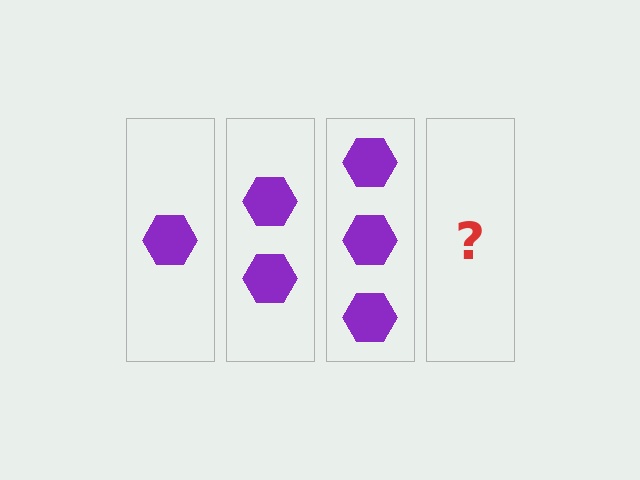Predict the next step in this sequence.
The next step is 4 hexagons.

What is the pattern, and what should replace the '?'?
The pattern is that each step adds one more hexagon. The '?' should be 4 hexagons.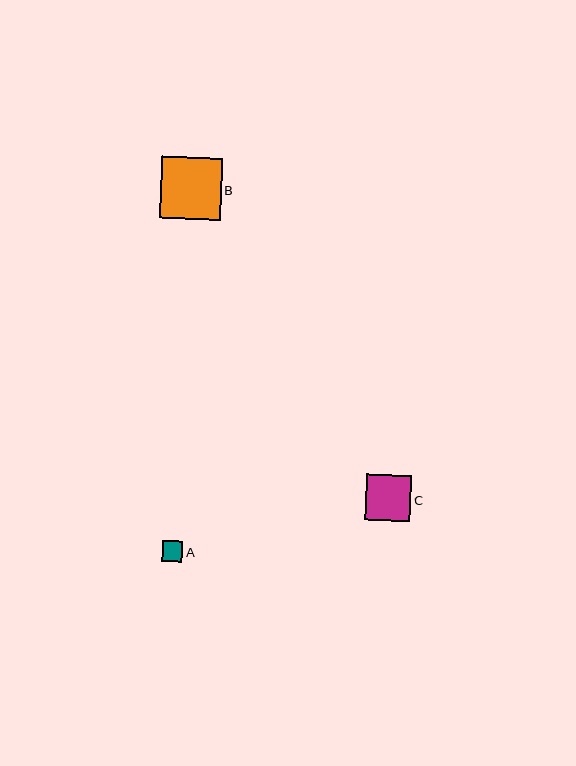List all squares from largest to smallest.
From largest to smallest: B, C, A.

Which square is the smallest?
Square A is the smallest with a size of approximately 21 pixels.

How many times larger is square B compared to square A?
Square B is approximately 3.0 times the size of square A.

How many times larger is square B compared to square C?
Square B is approximately 1.3 times the size of square C.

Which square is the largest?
Square B is the largest with a size of approximately 61 pixels.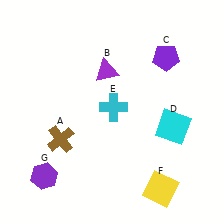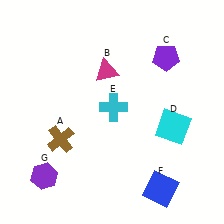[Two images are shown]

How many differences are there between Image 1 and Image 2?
There are 2 differences between the two images.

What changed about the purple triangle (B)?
In Image 1, B is purple. In Image 2, it changed to magenta.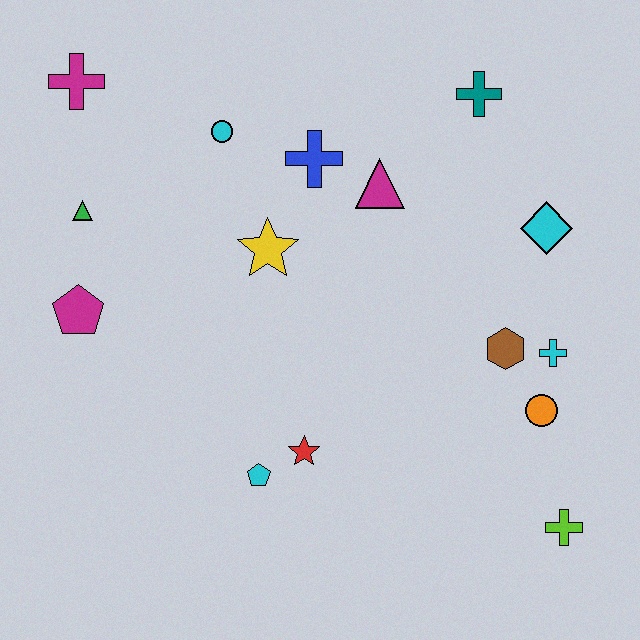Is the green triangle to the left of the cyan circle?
Yes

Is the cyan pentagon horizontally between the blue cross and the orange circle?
No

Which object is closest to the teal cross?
The magenta triangle is closest to the teal cross.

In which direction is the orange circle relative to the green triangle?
The orange circle is to the right of the green triangle.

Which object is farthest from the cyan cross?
The magenta cross is farthest from the cyan cross.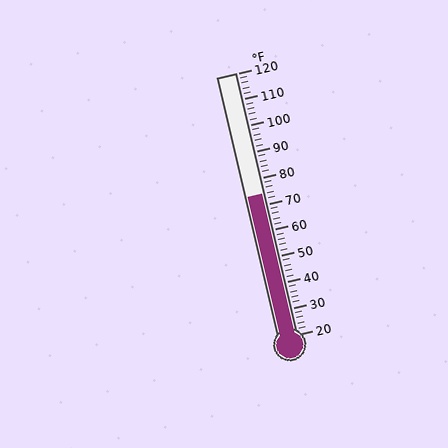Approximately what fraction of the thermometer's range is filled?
The thermometer is filled to approximately 55% of its range.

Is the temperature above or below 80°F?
The temperature is below 80°F.